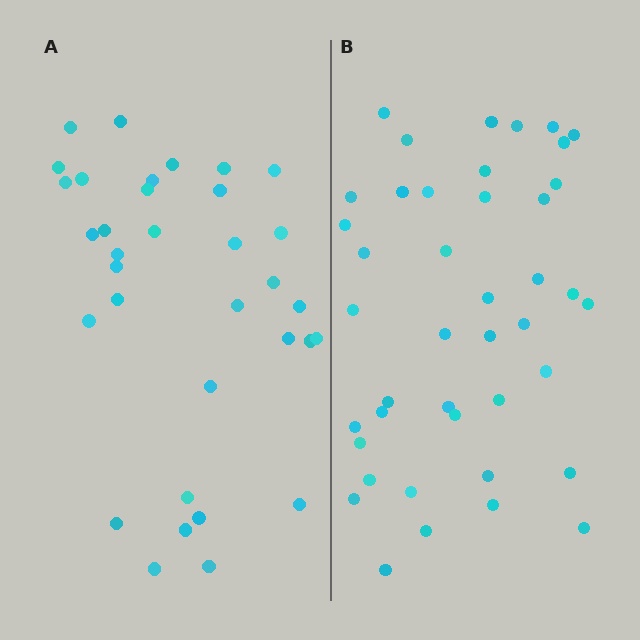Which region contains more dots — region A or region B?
Region B (the right region) has more dots.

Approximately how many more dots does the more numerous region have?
Region B has roughly 8 or so more dots than region A.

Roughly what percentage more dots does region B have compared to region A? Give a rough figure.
About 25% more.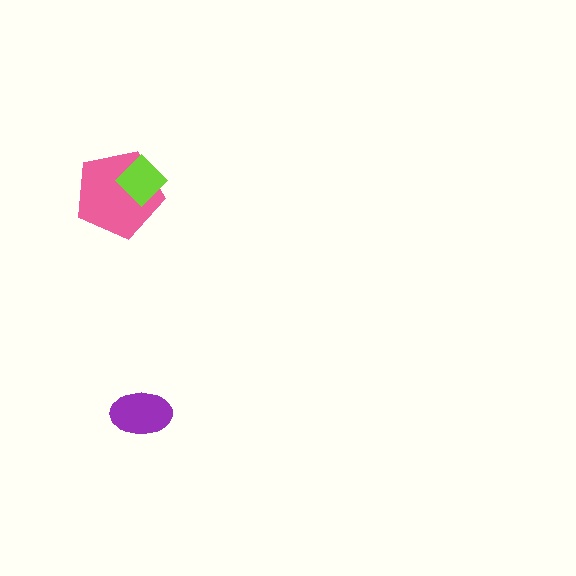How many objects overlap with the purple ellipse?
0 objects overlap with the purple ellipse.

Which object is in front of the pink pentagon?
The lime diamond is in front of the pink pentagon.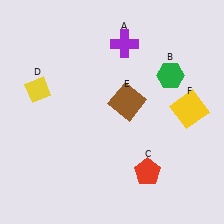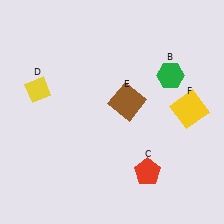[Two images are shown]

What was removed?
The purple cross (A) was removed in Image 2.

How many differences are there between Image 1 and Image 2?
There is 1 difference between the two images.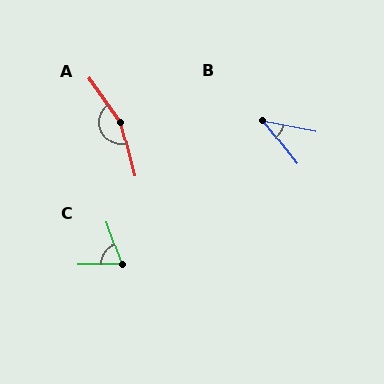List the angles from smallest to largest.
B (40°), C (71°), A (160°).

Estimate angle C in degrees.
Approximately 71 degrees.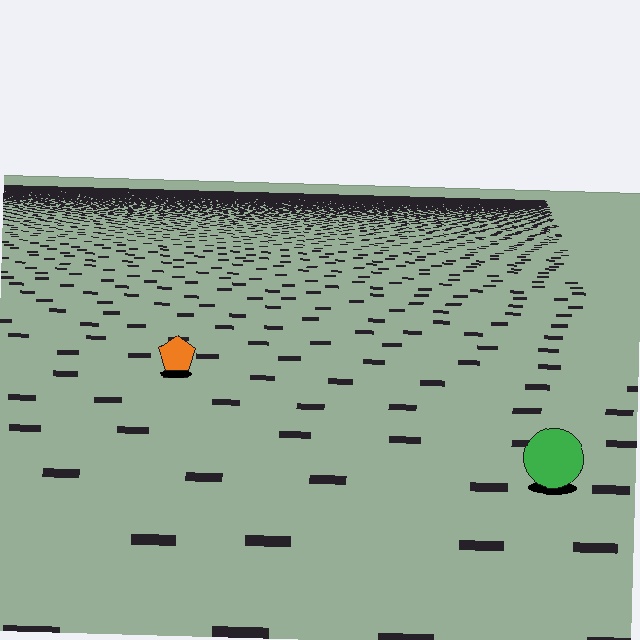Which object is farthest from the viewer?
The orange pentagon is farthest from the viewer. It appears smaller and the ground texture around it is denser.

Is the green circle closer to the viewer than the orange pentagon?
Yes. The green circle is closer — you can tell from the texture gradient: the ground texture is coarser near it.